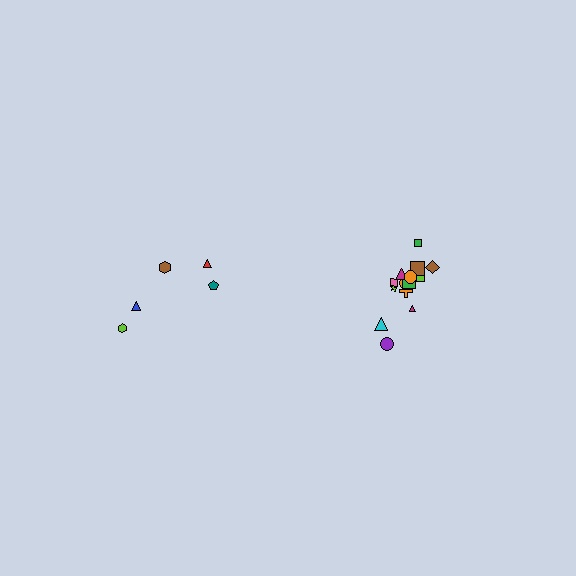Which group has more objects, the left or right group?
The right group.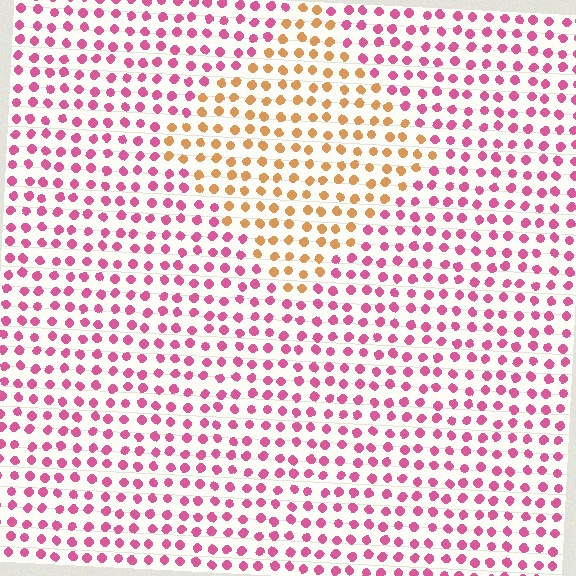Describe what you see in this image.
The image is filled with small pink elements in a uniform arrangement. A diamond-shaped region is visible where the elements are tinted to a slightly different hue, forming a subtle color boundary.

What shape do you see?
I see a diamond.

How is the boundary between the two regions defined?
The boundary is defined purely by a slight shift in hue (about 61 degrees). Spacing, size, and orientation are identical on both sides.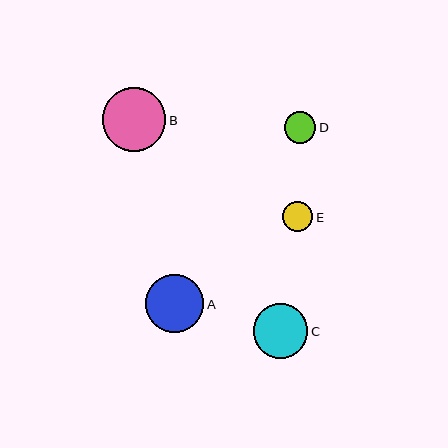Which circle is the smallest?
Circle E is the smallest with a size of approximately 30 pixels.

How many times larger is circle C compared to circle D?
Circle C is approximately 1.8 times the size of circle D.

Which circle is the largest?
Circle B is the largest with a size of approximately 64 pixels.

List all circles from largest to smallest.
From largest to smallest: B, A, C, D, E.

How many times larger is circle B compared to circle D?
Circle B is approximately 2.0 times the size of circle D.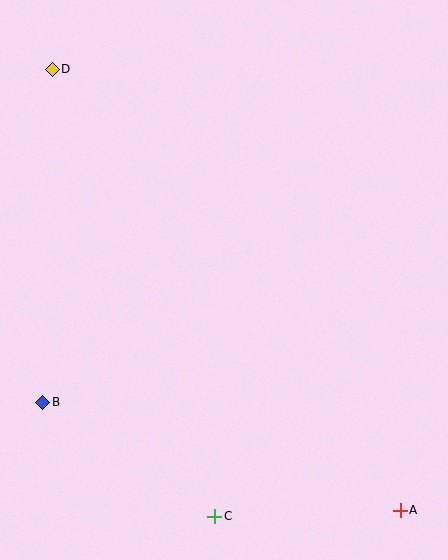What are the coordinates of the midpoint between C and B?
The midpoint between C and B is at (129, 459).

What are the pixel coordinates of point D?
Point D is at (52, 69).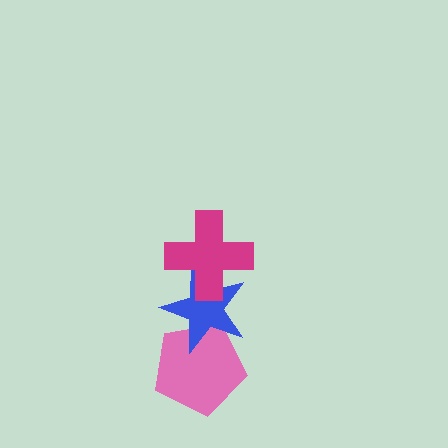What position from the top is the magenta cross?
The magenta cross is 1st from the top.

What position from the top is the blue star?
The blue star is 2nd from the top.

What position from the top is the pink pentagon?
The pink pentagon is 3rd from the top.